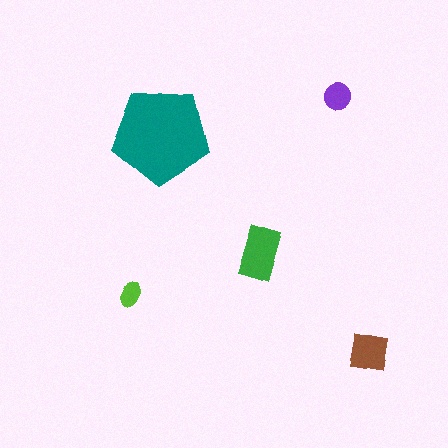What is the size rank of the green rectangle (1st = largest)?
2nd.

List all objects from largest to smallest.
The teal pentagon, the green rectangle, the brown square, the purple circle, the lime ellipse.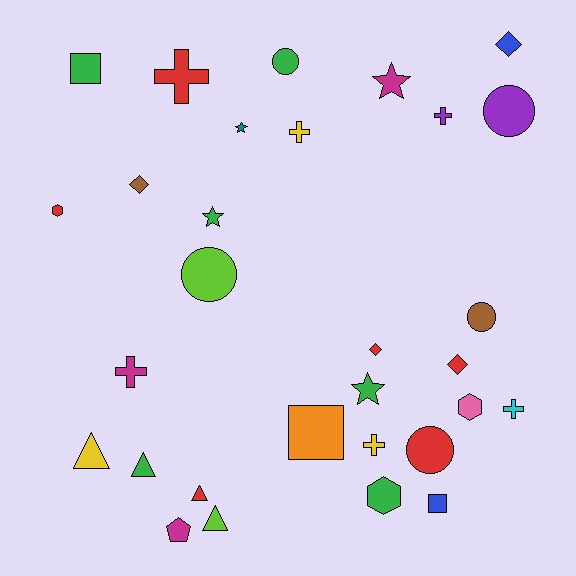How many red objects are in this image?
There are 6 red objects.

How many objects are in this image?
There are 30 objects.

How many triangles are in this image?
There are 4 triangles.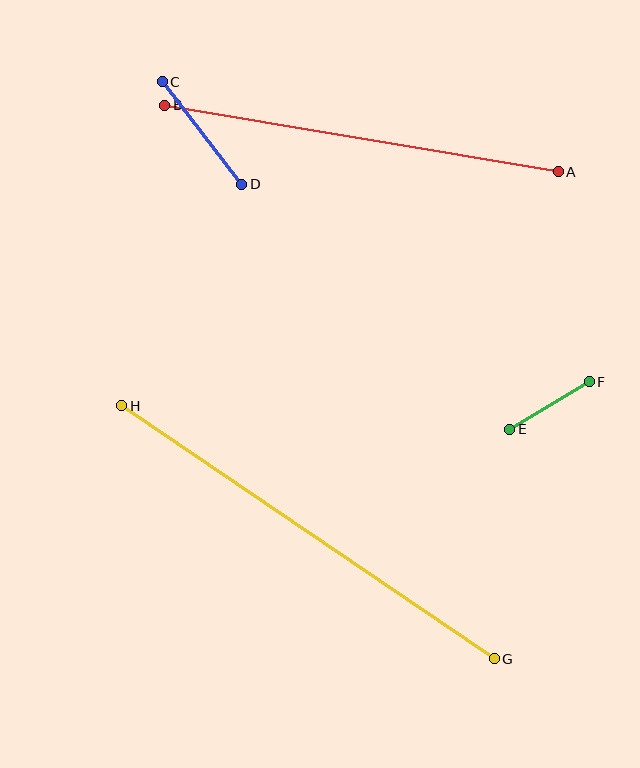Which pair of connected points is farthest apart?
Points G and H are farthest apart.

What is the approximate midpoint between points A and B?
The midpoint is at approximately (361, 139) pixels.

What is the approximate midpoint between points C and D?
The midpoint is at approximately (202, 133) pixels.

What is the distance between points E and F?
The distance is approximately 93 pixels.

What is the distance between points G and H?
The distance is approximately 450 pixels.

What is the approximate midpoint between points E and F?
The midpoint is at approximately (550, 405) pixels.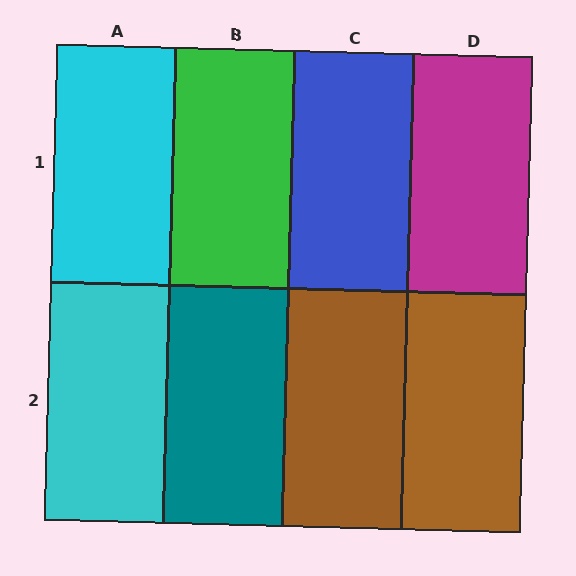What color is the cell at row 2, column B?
Teal.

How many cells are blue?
1 cell is blue.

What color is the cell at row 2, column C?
Brown.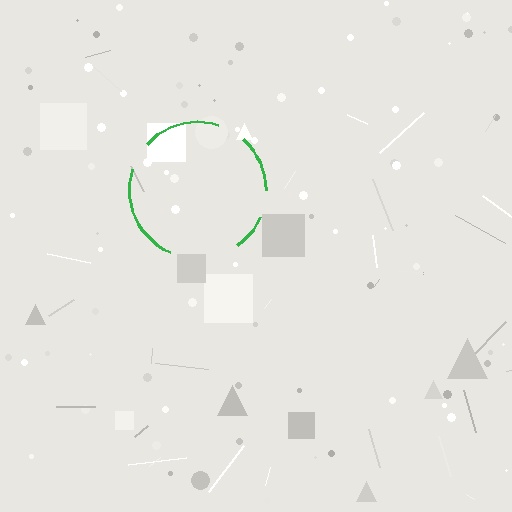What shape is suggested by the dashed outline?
The dashed outline suggests a circle.